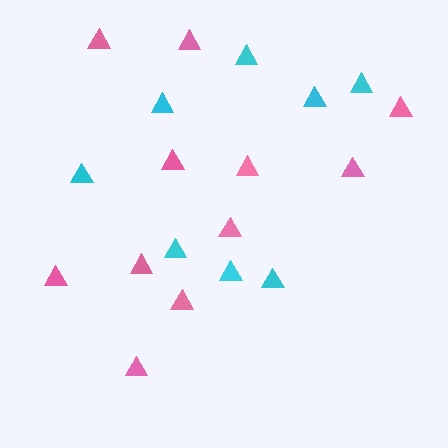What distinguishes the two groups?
There are 2 groups: one group of cyan triangles (8) and one group of pink triangles (11).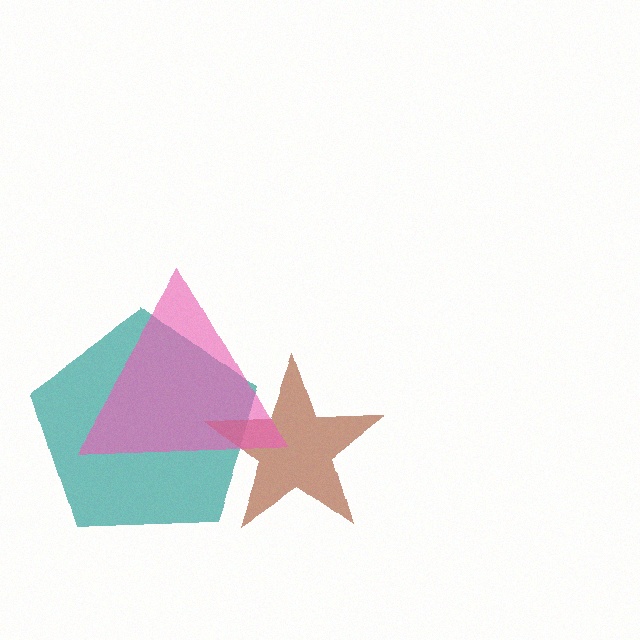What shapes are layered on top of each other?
The layered shapes are: a teal pentagon, a brown star, a pink triangle.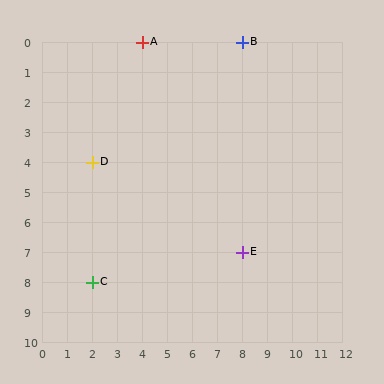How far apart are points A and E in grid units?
Points A and E are 4 columns and 7 rows apart (about 8.1 grid units diagonally).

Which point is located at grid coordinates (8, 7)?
Point E is at (8, 7).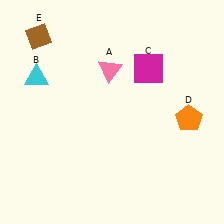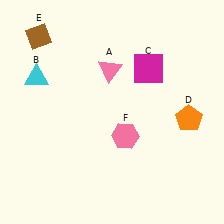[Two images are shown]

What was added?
A pink hexagon (F) was added in Image 2.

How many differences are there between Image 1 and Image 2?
There is 1 difference between the two images.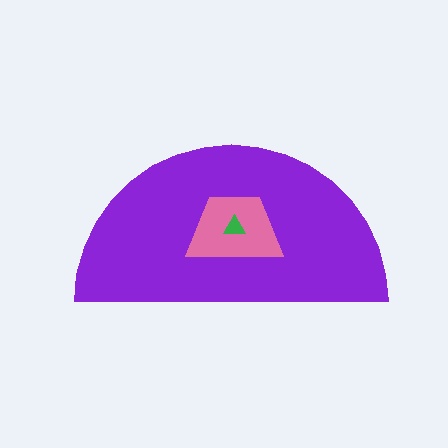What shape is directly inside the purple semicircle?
The pink trapezoid.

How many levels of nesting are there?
3.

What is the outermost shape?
The purple semicircle.